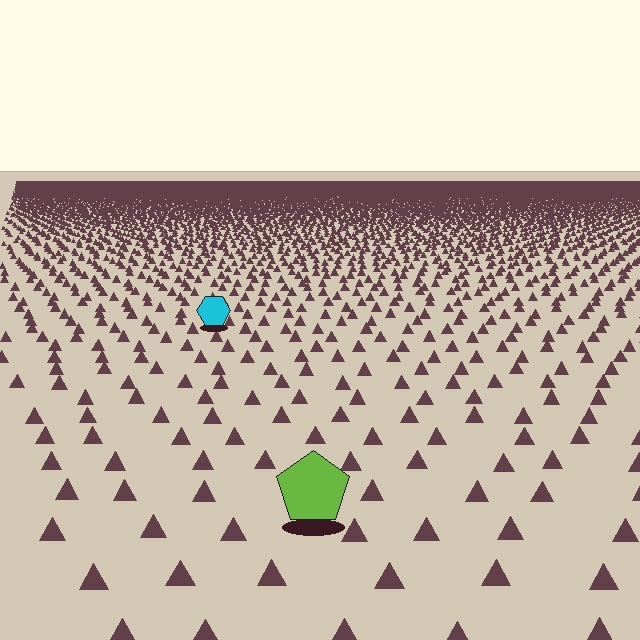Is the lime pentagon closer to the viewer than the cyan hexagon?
Yes. The lime pentagon is closer — you can tell from the texture gradient: the ground texture is coarser near it.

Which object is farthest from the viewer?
The cyan hexagon is farthest from the viewer. It appears smaller and the ground texture around it is denser.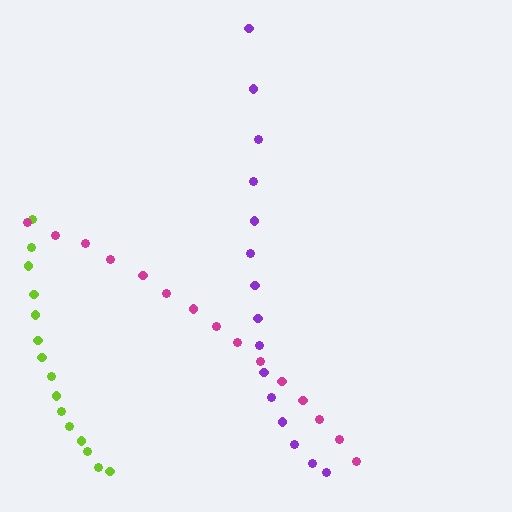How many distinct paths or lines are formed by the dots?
There are 3 distinct paths.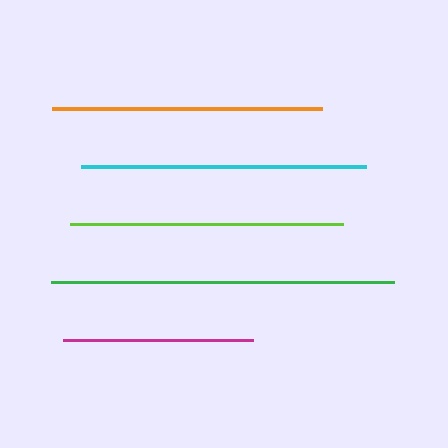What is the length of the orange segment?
The orange segment is approximately 271 pixels long.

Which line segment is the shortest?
The magenta line is the shortest at approximately 189 pixels.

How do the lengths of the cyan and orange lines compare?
The cyan and orange lines are approximately the same length.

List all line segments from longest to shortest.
From longest to shortest: green, cyan, lime, orange, magenta.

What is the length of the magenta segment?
The magenta segment is approximately 189 pixels long.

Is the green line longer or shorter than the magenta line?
The green line is longer than the magenta line.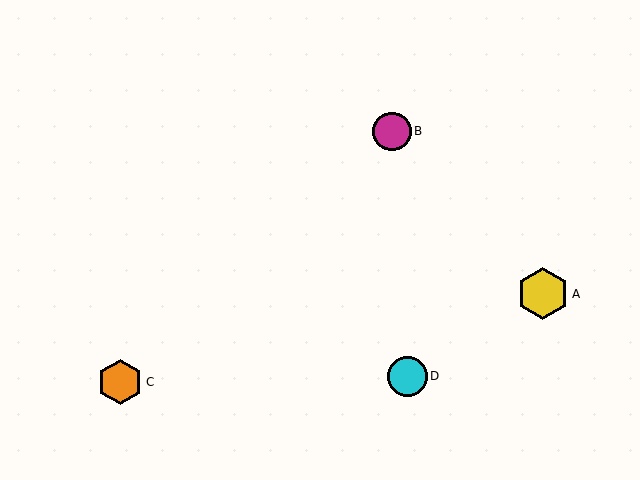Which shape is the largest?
The yellow hexagon (labeled A) is the largest.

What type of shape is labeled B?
Shape B is a magenta circle.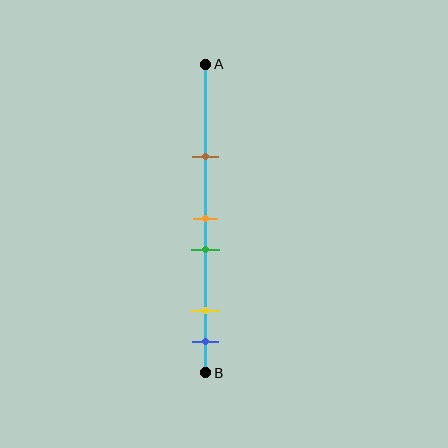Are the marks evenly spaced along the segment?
No, the marks are not evenly spaced.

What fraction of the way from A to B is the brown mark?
The brown mark is approximately 30% (0.3) of the way from A to B.